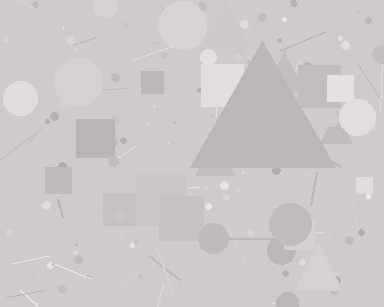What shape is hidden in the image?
A triangle is hidden in the image.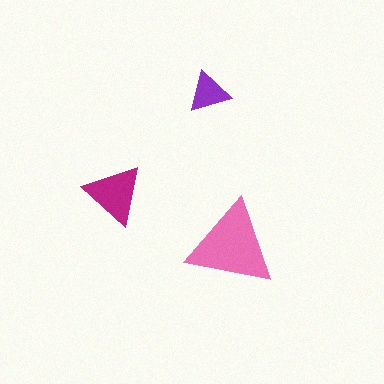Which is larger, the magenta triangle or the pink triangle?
The pink one.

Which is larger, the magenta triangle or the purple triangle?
The magenta one.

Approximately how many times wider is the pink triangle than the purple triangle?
About 2 times wider.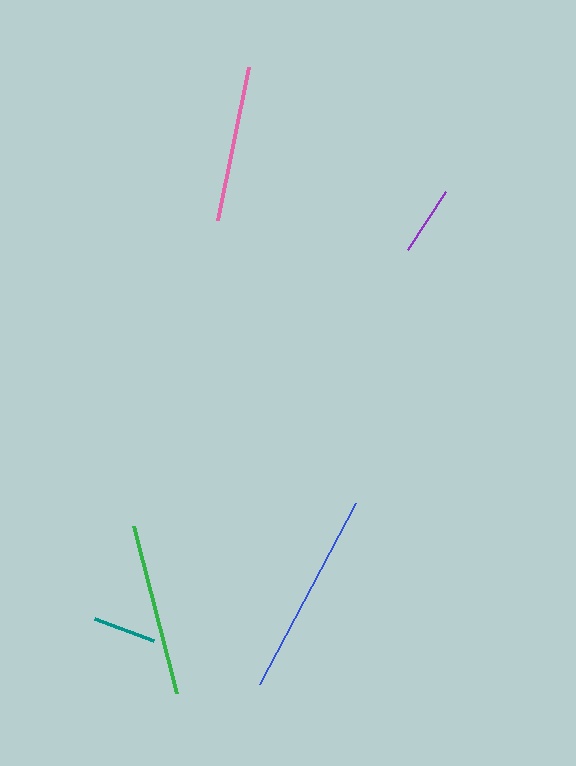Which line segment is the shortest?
The teal line is the shortest at approximately 64 pixels.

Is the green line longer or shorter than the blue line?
The blue line is longer than the green line.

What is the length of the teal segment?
The teal segment is approximately 64 pixels long.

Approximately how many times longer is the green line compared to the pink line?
The green line is approximately 1.1 times the length of the pink line.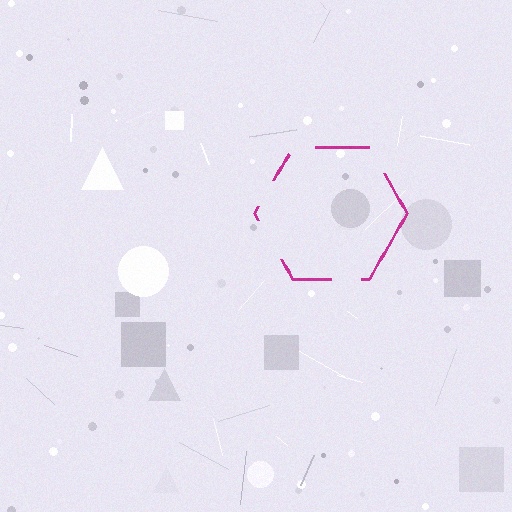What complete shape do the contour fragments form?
The contour fragments form a hexagon.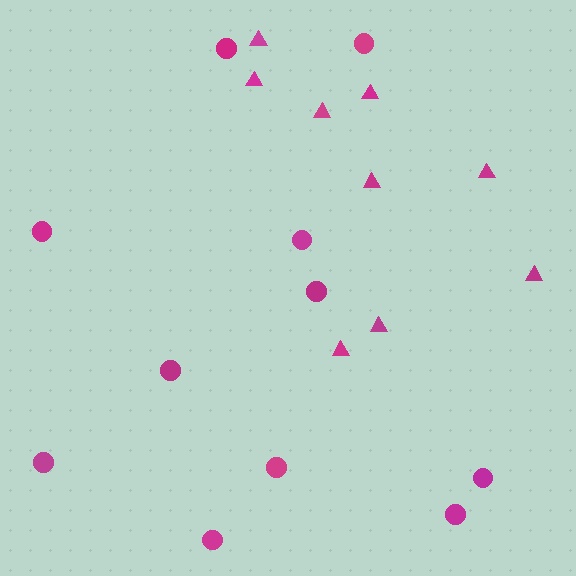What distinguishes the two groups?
There are 2 groups: one group of circles (11) and one group of triangles (9).